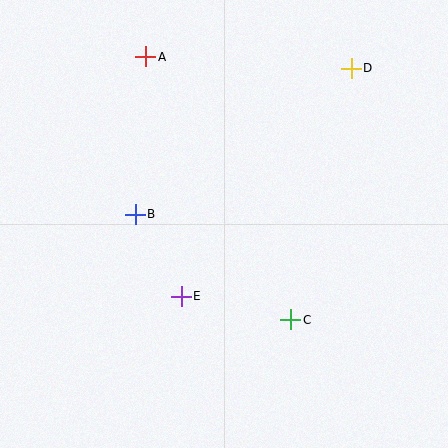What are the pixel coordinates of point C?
Point C is at (291, 320).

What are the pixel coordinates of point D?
Point D is at (351, 68).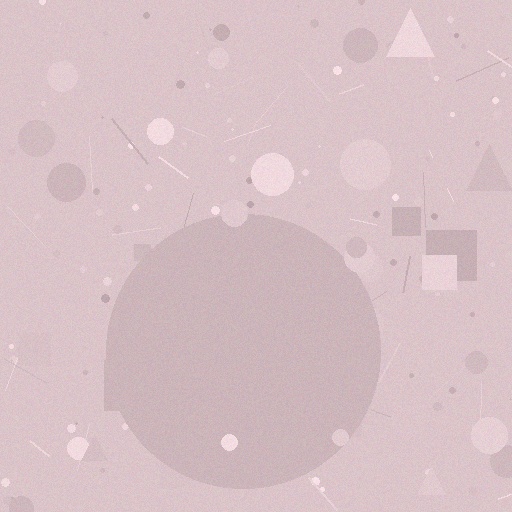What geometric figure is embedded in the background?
A circle is embedded in the background.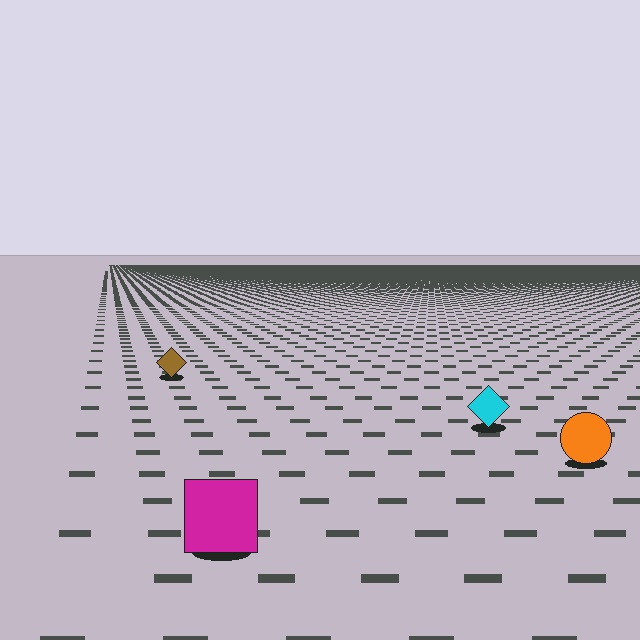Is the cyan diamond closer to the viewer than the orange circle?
No. The orange circle is closer — you can tell from the texture gradient: the ground texture is coarser near it.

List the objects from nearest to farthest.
From nearest to farthest: the magenta square, the orange circle, the cyan diamond, the brown diamond.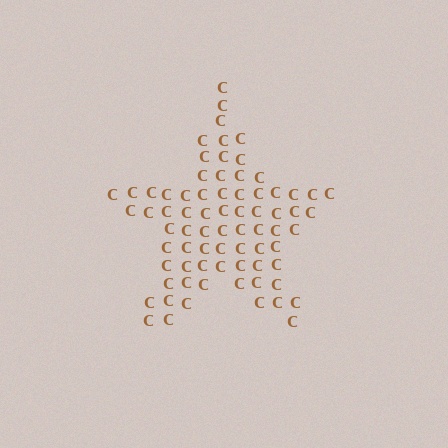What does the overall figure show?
The overall figure shows a star.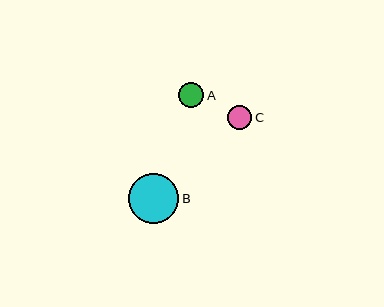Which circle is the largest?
Circle B is the largest with a size of approximately 50 pixels.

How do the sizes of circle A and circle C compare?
Circle A and circle C are approximately the same size.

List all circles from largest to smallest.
From largest to smallest: B, A, C.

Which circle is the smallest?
Circle C is the smallest with a size of approximately 24 pixels.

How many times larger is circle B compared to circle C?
Circle B is approximately 2.1 times the size of circle C.